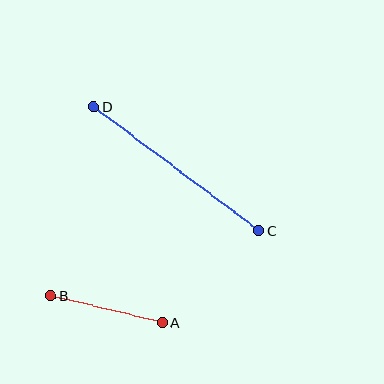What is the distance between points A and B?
The distance is approximately 114 pixels.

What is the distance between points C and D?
The distance is approximately 206 pixels.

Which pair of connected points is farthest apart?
Points C and D are farthest apart.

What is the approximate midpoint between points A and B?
The midpoint is at approximately (106, 309) pixels.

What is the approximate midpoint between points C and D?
The midpoint is at approximately (176, 169) pixels.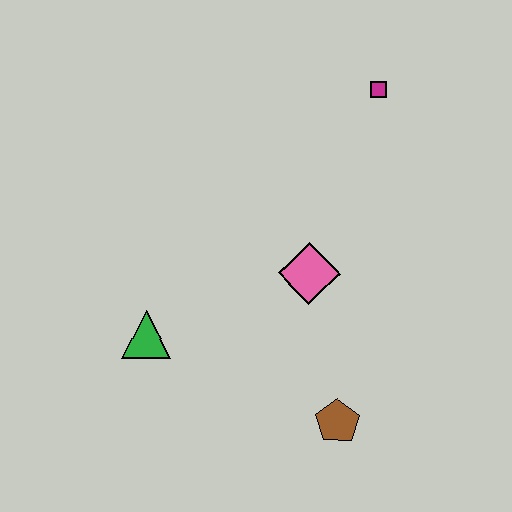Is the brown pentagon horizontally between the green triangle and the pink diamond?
No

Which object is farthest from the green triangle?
The magenta square is farthest from the green triangle.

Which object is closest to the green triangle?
The pink diamond is closest to the green triangle.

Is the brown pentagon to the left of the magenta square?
Yes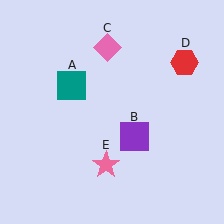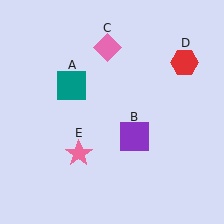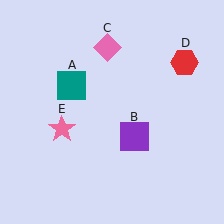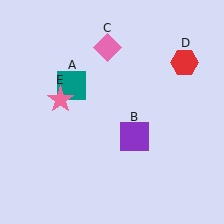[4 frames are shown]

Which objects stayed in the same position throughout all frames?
Teal square (object A) and purple square (object B) and pink diamond (object C) and red hexagon (object D) remained stationary.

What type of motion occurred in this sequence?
The pink star (object E) rotated clockwise around the center of the scene.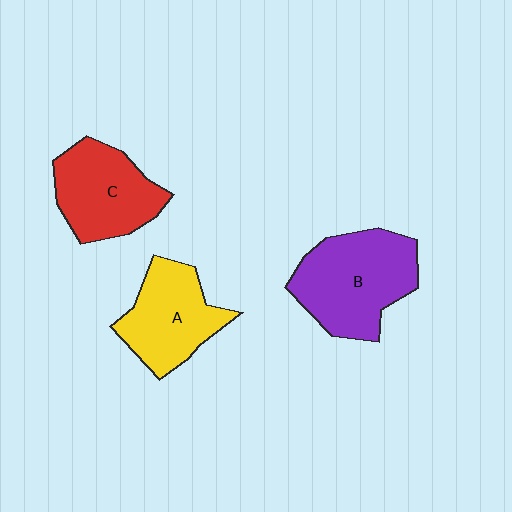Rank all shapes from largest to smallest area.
From largest to smallest: B (purple), C (red), A (yellow).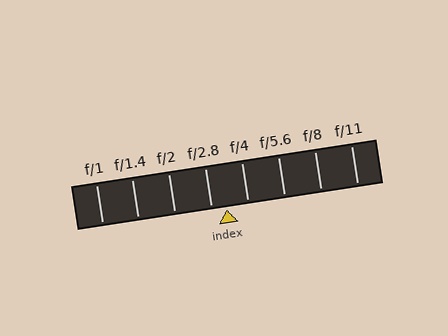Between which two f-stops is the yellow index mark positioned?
The index mark is between f/2.8 and f/4.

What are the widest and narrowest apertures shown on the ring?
The widest aperture shown is f/1 and the narrowest is f/11.